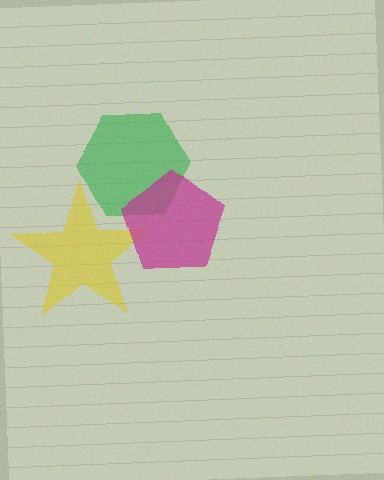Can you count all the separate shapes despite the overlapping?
Yes, there are 3 separate shapes.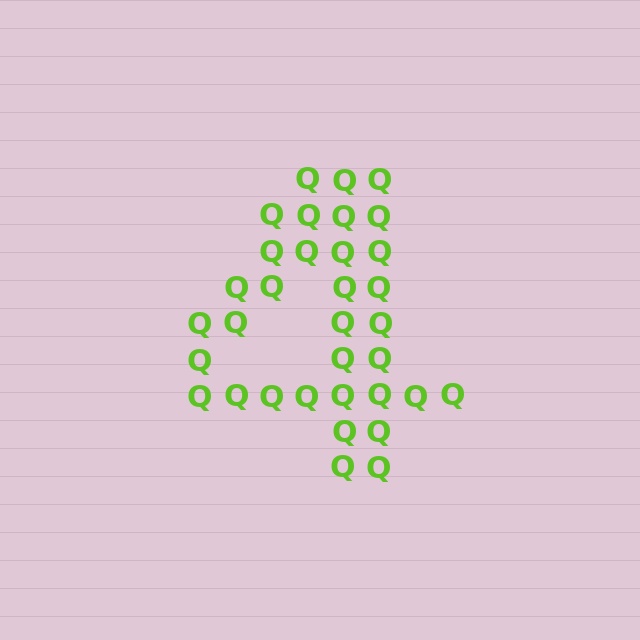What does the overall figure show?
The overall figure shows the digit 4.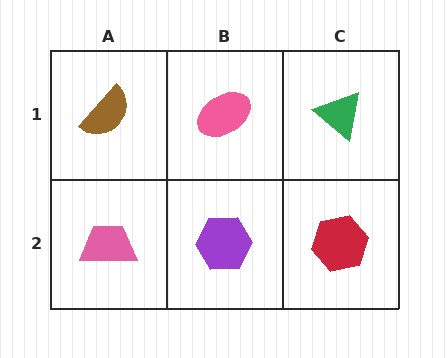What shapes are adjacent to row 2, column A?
A brown semicircle (row 1, column A), a purple hexagon (row 2, column B).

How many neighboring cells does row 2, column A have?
2.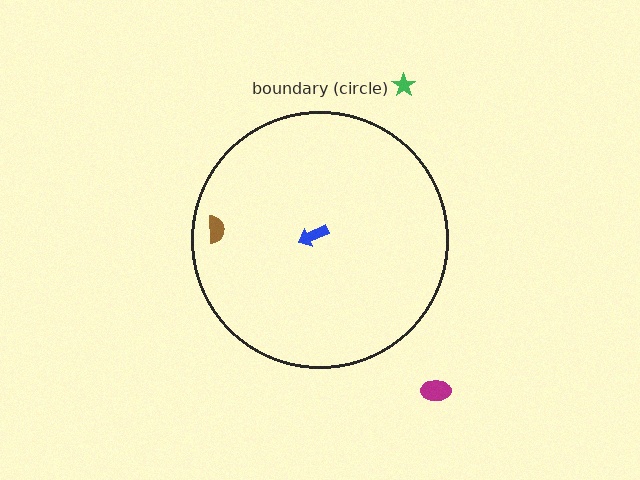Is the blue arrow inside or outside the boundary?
Inside.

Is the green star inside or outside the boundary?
Outside.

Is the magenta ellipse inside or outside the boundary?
Outside.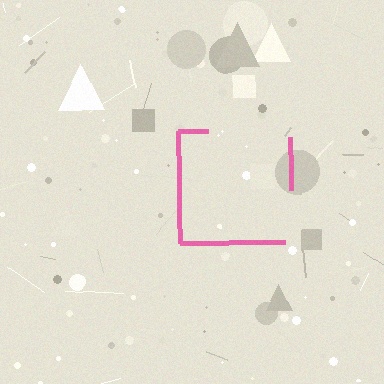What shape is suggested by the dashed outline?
The dashed outline suggests a square.